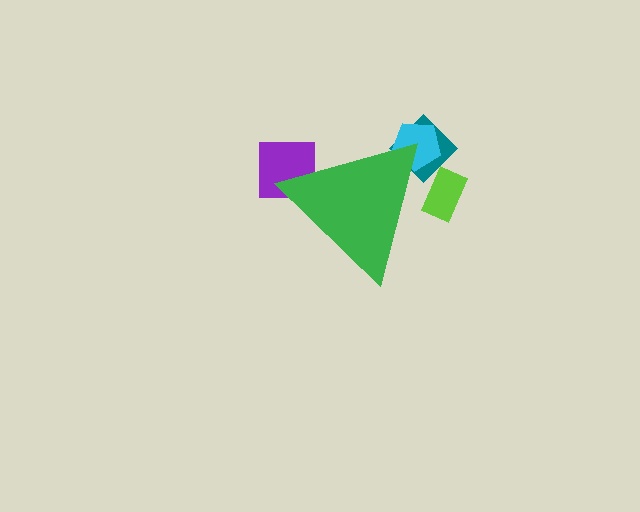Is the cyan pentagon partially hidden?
Yes, the cyan pentagon is partially hidden behind the green triangle.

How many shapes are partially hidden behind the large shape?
4 shapes are partially hidden.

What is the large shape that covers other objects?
A green triangle.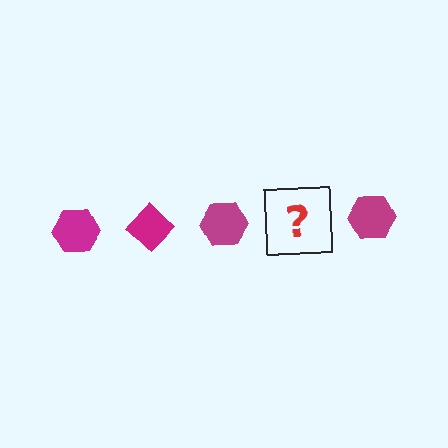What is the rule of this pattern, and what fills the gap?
The rule is that the pattern cycles through hexagon, diamond shapes in magenta. The gap should be filled with a magenta diamond.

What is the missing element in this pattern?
The missing element is a magenta diamond.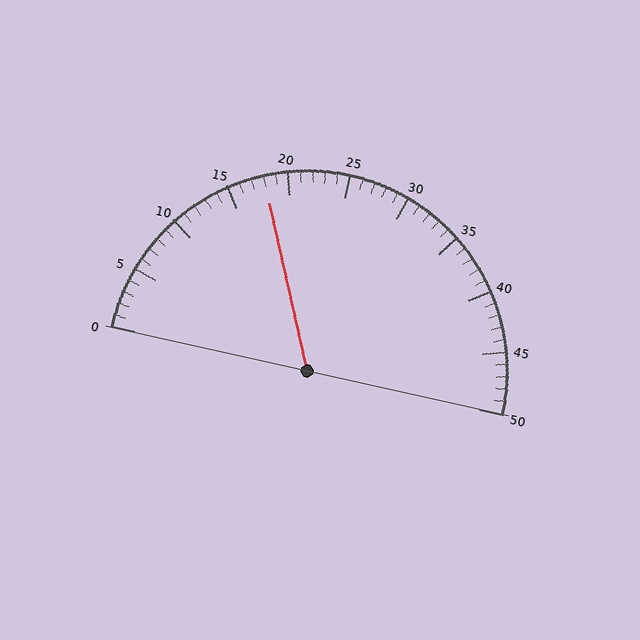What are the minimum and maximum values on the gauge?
The gauge ranges from 0 to 50.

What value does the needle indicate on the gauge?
The needle indicates approximately 18.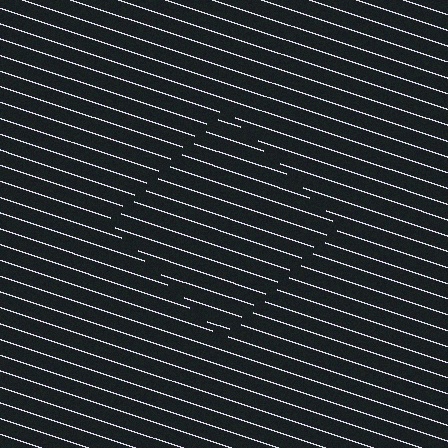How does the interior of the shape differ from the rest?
The interior of the shape contains the same grating, shifted by half a period — the contour is defined by the phase discontinuity where line-ends from the inner and outer gratings abut.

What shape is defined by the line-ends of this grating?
An illusory square. The interior of the shape contains the same grating, shifted by half a period — the contour is defined by the phase discontinuity where line-ends from the inner and outer gratings abut.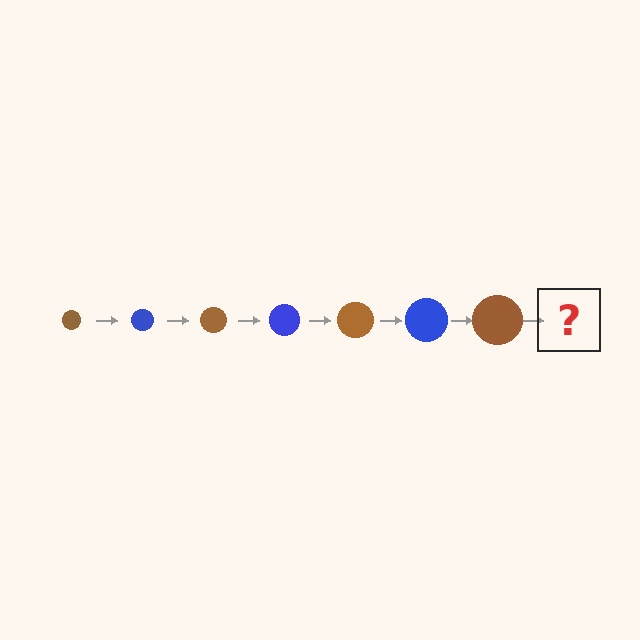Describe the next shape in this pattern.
It should be a blue circle, larger than the previous one.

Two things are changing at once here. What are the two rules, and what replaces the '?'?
The two rules are that the circle grows larger each step and the color cycles through brown and blue. The '?' should be a blue circle, larger than the previous one.